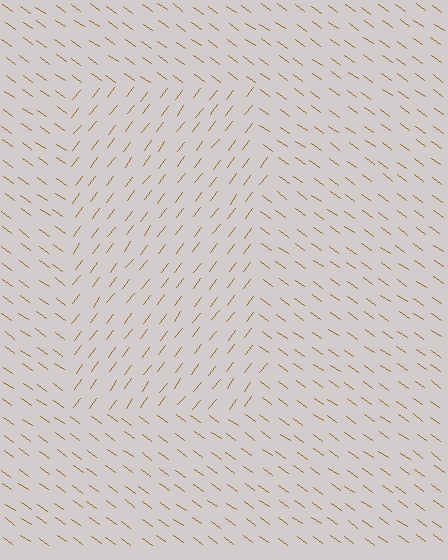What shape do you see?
I see a rectangle.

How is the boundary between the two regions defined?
The boundary is defined purely by a change in line orientation (approximately 88 degrees difference). All lines are the same color and thickness.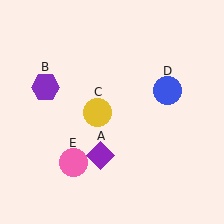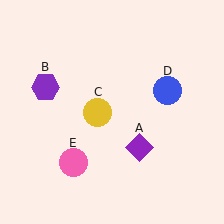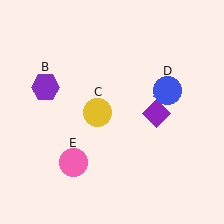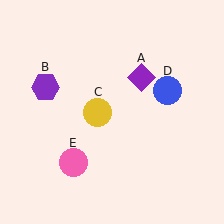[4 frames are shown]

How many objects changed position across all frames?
1 object changed position: purple diamond (object A).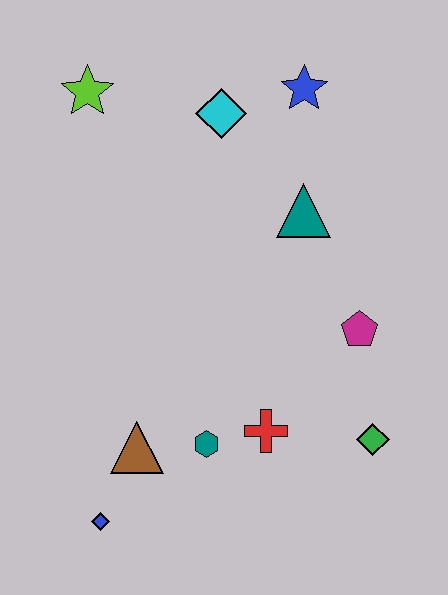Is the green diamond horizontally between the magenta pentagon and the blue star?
No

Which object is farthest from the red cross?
The lime star is farthest from the red cross.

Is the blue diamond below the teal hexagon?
Yes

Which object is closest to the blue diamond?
The brown triangle is closest to the blue diamond.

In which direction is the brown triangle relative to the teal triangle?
The brown triangle is below the teal triangle.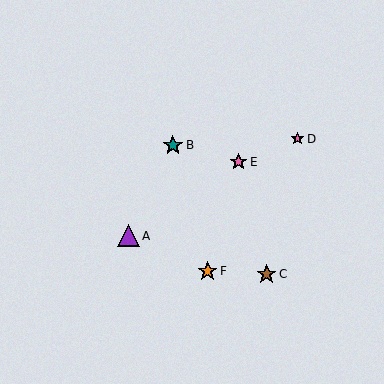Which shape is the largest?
The purple triangle (labeled A) is the largest.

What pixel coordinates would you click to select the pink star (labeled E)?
Click at (238, 162) to select the pink star E.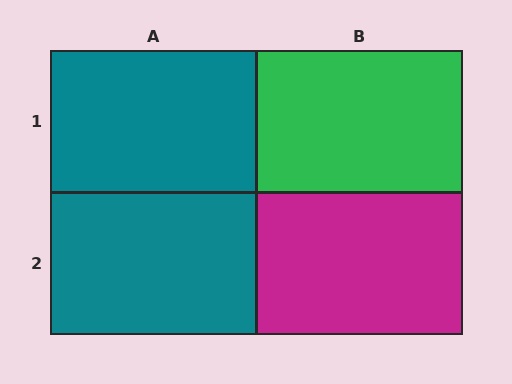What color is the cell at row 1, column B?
Green.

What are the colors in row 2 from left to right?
Teal, magenta.